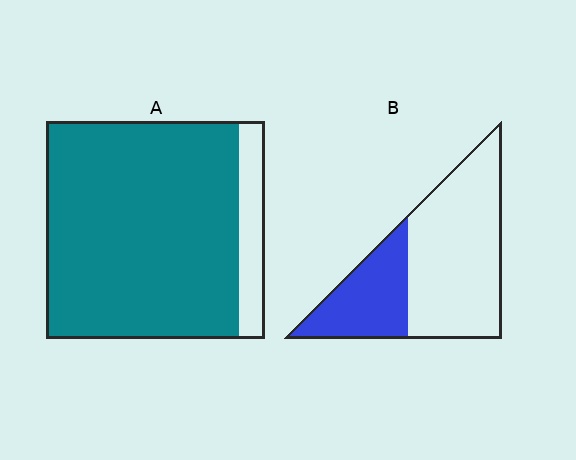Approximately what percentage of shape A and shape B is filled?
A is approximately 90% and B is approximately 30%.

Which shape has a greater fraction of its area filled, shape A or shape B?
Shape A.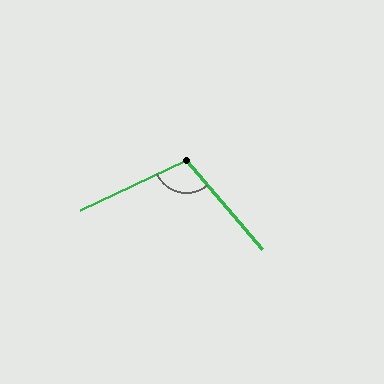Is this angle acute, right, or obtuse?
It is obtuse.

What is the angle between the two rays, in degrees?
Approximately 105 degrees.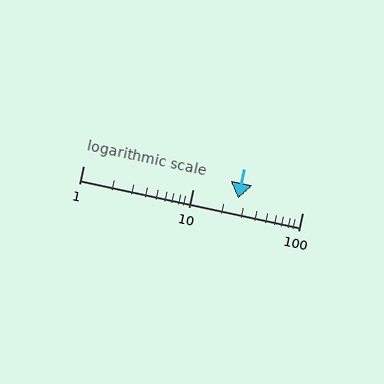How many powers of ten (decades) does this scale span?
The scale spans 2 decades, from 1 to 100.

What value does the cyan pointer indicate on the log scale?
The pointer indicates approximately 26.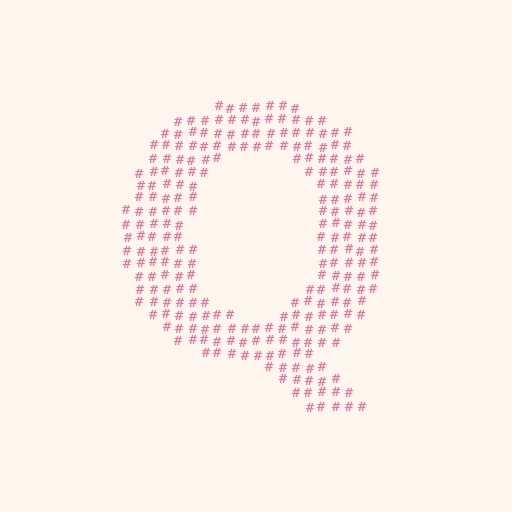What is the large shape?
The large shape is the letter Q.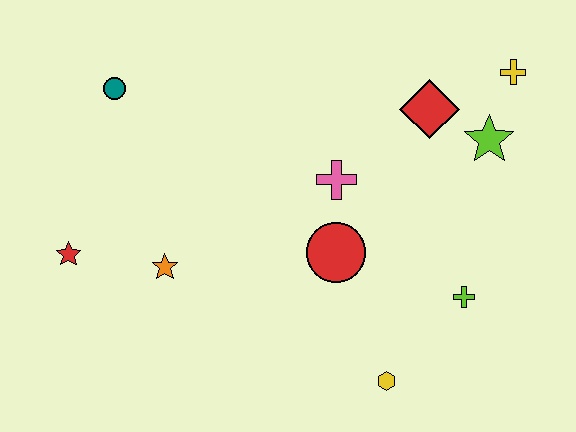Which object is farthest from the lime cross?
The teal circle is farthest from the lime cross.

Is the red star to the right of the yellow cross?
No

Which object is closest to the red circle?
The pink cross is closest to the red circle.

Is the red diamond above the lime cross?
Yes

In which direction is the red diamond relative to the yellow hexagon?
The red diamond is above the yellow hexagon.